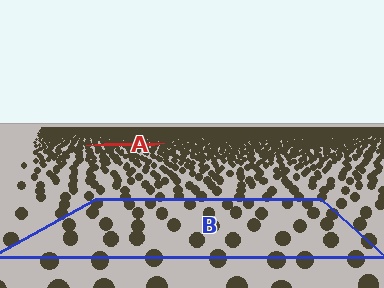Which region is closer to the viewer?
Region B is closer. The texture elements there are larger and more spread out.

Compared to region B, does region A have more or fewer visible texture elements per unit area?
Region A has more texture elements per unit area — they are packed more densely because it is farther away.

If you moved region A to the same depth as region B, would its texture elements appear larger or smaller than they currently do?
They would appear larger. At a closer depth, the same texture elements are projected at a bigger on-screen size.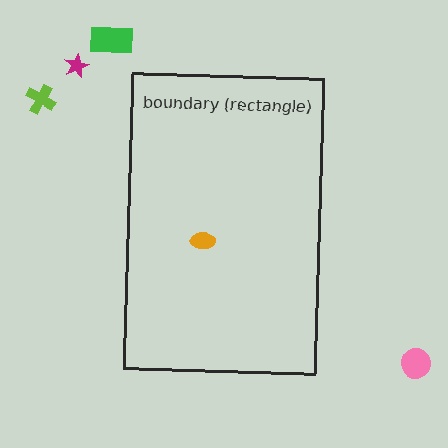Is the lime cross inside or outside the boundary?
Outside.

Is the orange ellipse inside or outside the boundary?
Inside.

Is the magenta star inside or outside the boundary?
Outside.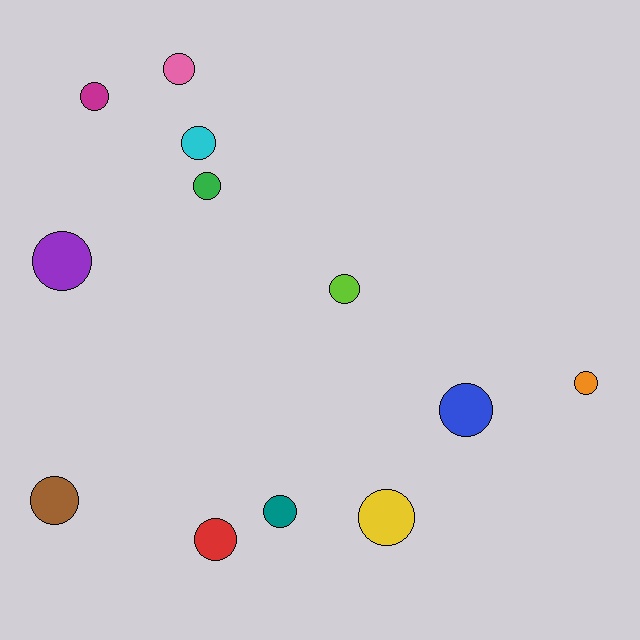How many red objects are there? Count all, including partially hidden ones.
There is 1 red object.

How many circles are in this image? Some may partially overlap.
There are 12 circles.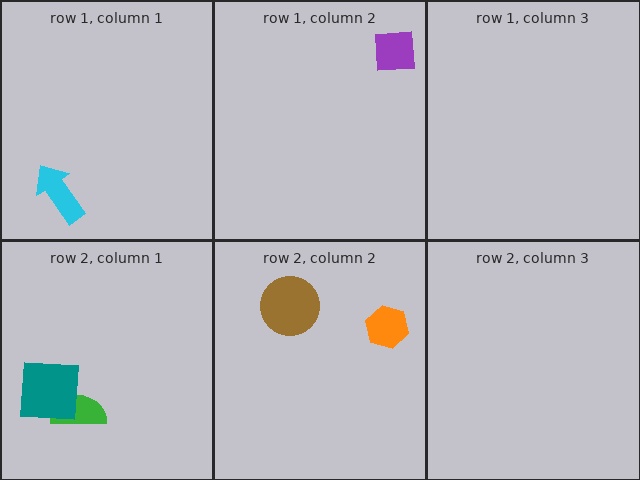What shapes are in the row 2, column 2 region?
The brown circle, the orange hexagon.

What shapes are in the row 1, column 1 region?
The cyan arrow.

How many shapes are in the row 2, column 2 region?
2.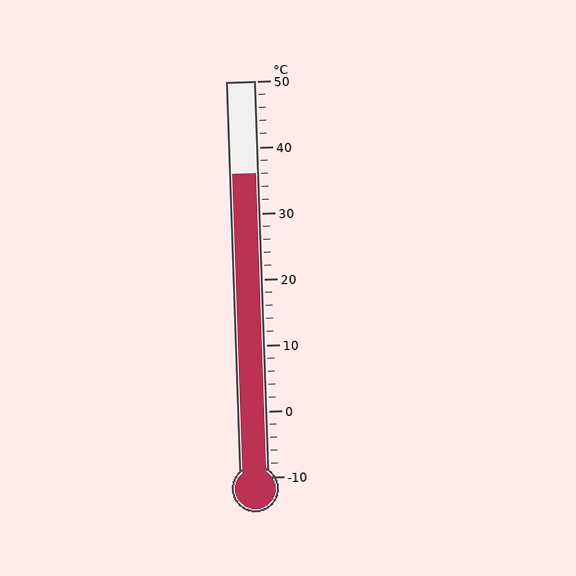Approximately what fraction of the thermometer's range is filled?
The thermometer is filled to approximately 75% of its range.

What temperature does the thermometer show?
The thermometer shows approximately 36°C.